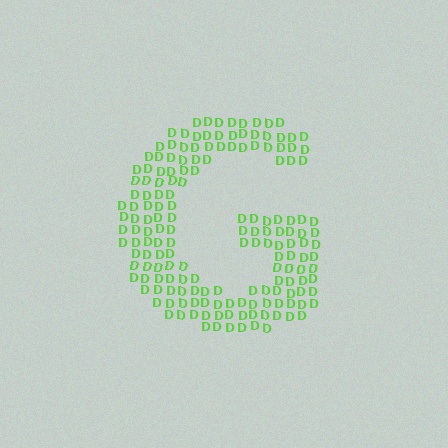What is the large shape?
The large shape is the letter G.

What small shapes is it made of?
It is made of small letter D's.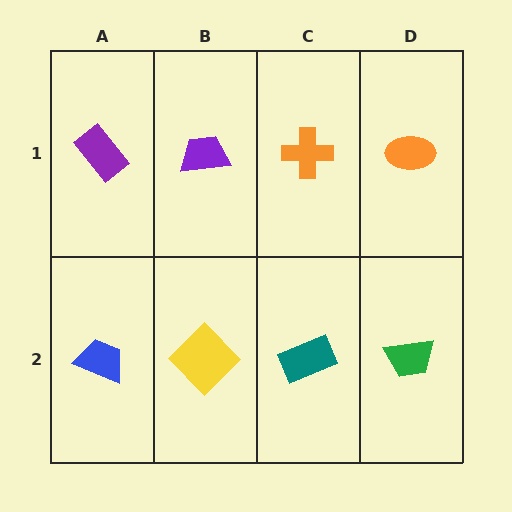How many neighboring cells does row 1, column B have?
3.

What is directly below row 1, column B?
A yellow diamond.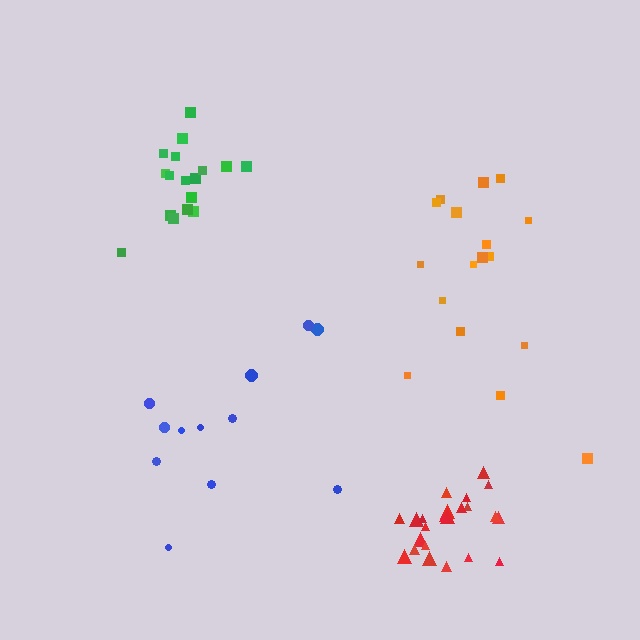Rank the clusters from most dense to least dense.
red, green, blue, orange.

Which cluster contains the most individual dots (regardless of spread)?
Red (23).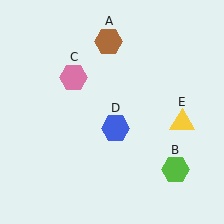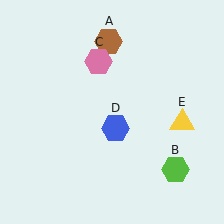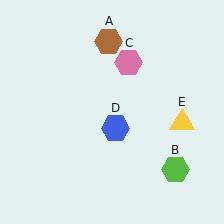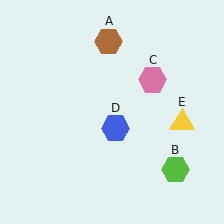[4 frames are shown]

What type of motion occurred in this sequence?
The pink hexagon (object C) rotated clockwise around the center of the scene.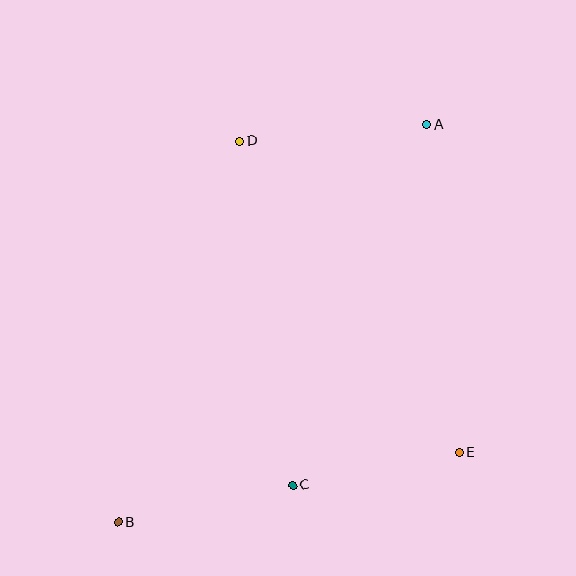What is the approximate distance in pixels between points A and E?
The distance between A and E is approximately 329 pixels.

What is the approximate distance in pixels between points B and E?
The distance between B and E is approximately 348 pixels.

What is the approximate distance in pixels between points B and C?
The distance between B and C is approximately 178 pixels.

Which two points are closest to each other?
Points C and E are closest to each other.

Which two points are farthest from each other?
Points A and B are farthest from each other.